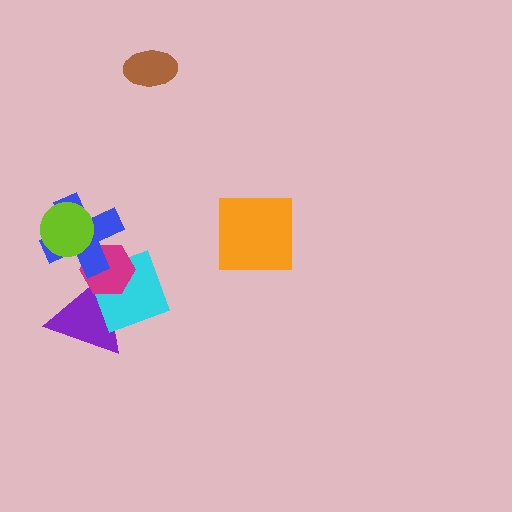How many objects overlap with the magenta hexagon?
3 objects overlap with the magenta hexagon.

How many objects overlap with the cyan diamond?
3 objects overlap with the cyan diamond.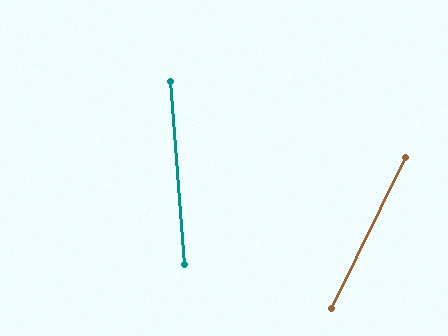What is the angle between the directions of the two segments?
Approximately 30 degrees.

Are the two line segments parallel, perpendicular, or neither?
Neither parallel nor perpendicular — they differ by about 30°.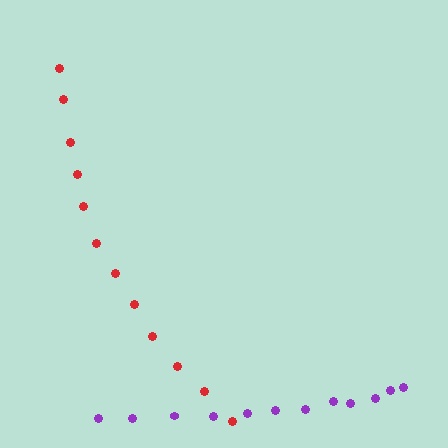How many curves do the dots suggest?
There are 2 distinct paths.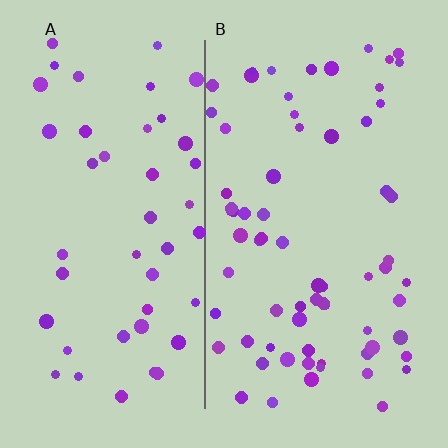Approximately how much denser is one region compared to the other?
Approximately 1.5× — region B over region A.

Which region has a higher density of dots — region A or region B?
B (the right).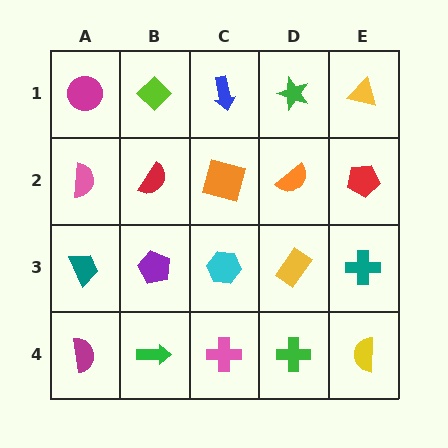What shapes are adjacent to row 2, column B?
A lime diamond (row 1, column B), a purple pentagon (row 3, column B), a pink semicircle (row 2, column A), an orange square (row 2, column C).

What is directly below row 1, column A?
A pink semicircle.